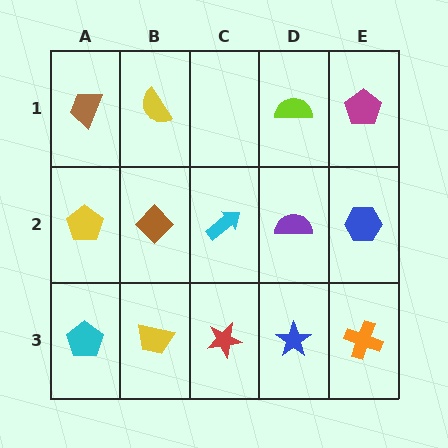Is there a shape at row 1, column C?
No, that cell is empty.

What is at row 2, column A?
A yellow pentagon.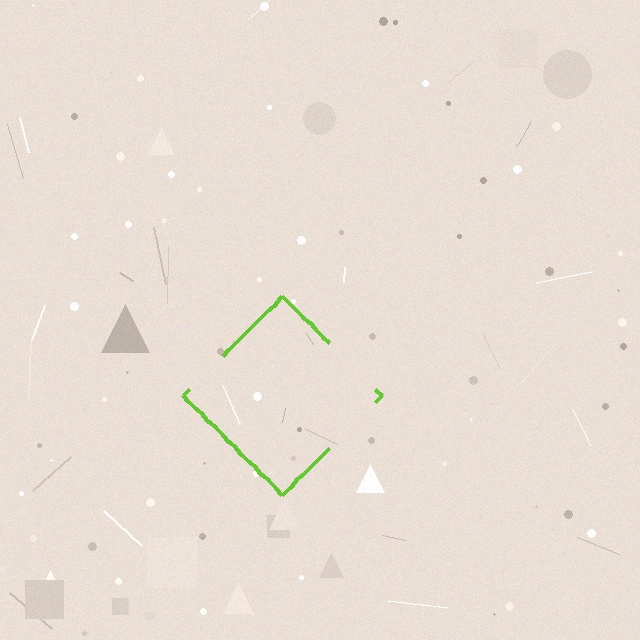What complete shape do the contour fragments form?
The contour fragments form a diamond.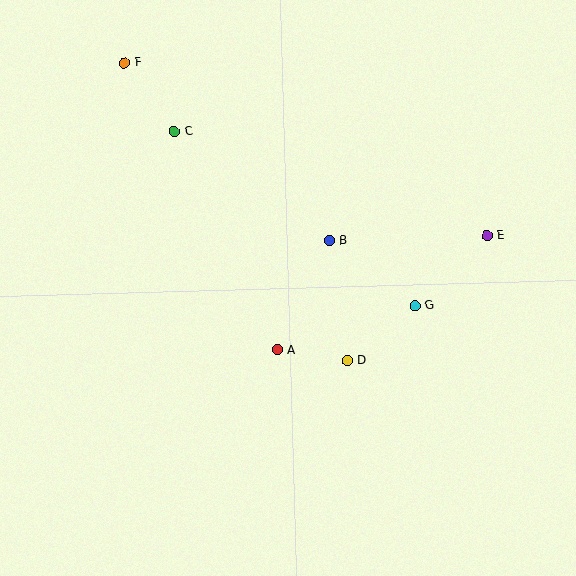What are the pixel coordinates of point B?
Point B is at (329, 241).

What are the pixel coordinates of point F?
Point F is at (125, 63).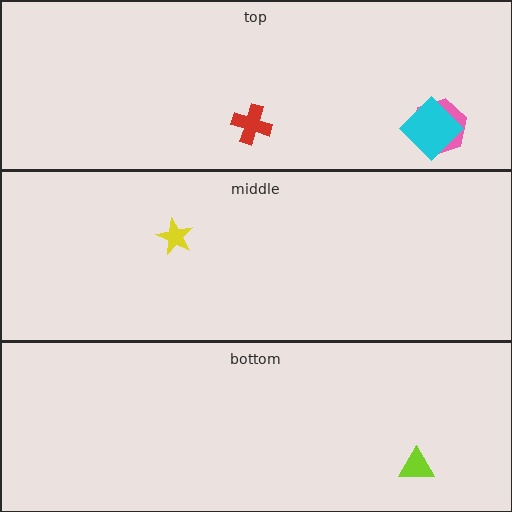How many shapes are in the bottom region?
1.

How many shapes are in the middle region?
1.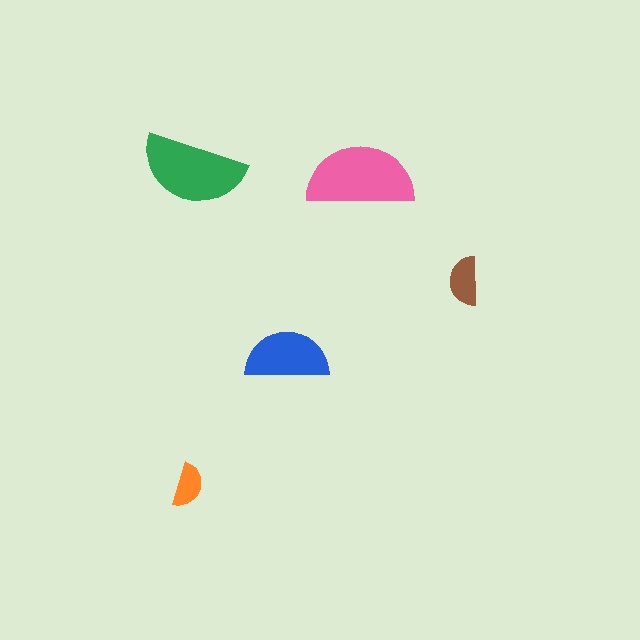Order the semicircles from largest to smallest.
the pink one, the green one, the blue one, the brown one, the orange one.